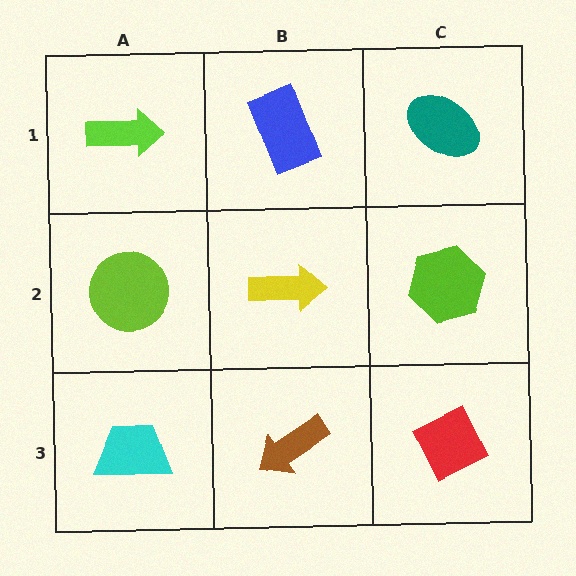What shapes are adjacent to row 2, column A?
A lime arrow (row 1, column A), a cyan trapezoid (row 3, column A), a yellow arrow (row 2, column B).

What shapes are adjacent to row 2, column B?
A blue rectangle (row 1, column B), a brown arrow (row 3, column B), a lime circle (row 2, column A), a lime hexagon (row 2, column C).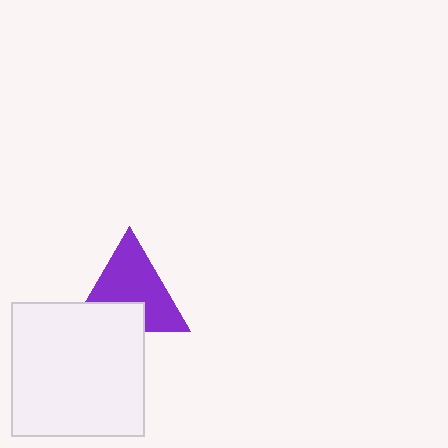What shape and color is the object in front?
The object in front is a white square.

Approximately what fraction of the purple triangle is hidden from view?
Roughly 32% of the purple triangle is hidden behind the white square.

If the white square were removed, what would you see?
You would see the complete purple triangle.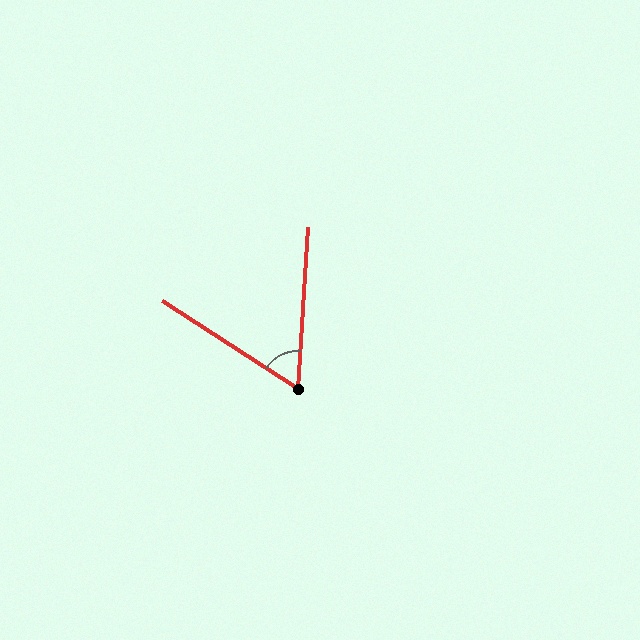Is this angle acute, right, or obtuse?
It is acute.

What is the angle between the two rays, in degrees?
Approximately 61 degrees.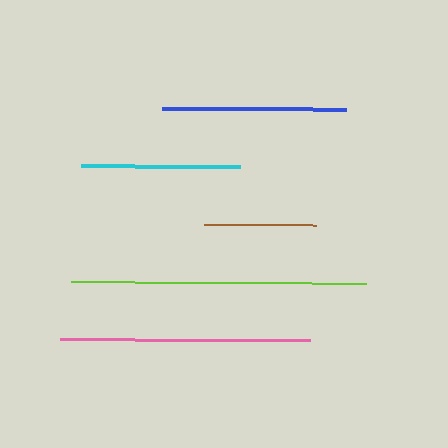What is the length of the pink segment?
The pink segment is approximately 250 pixels long.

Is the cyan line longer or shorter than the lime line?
The lime line is longer than the cyan line.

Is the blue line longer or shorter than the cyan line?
The blue line is longer than the cyan line.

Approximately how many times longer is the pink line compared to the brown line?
The pink line is approximately 2.2 times the length of the brown line.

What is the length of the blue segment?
The blue segment is approximately 184 pixels long.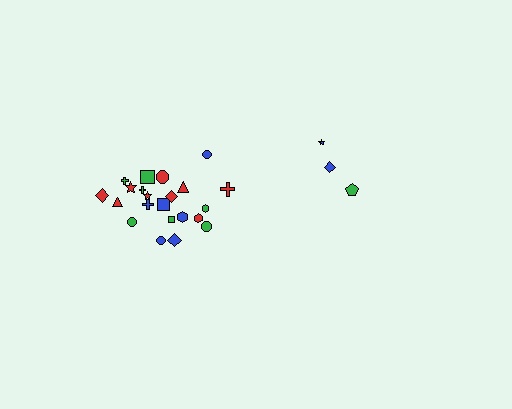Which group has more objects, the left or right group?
The left group.